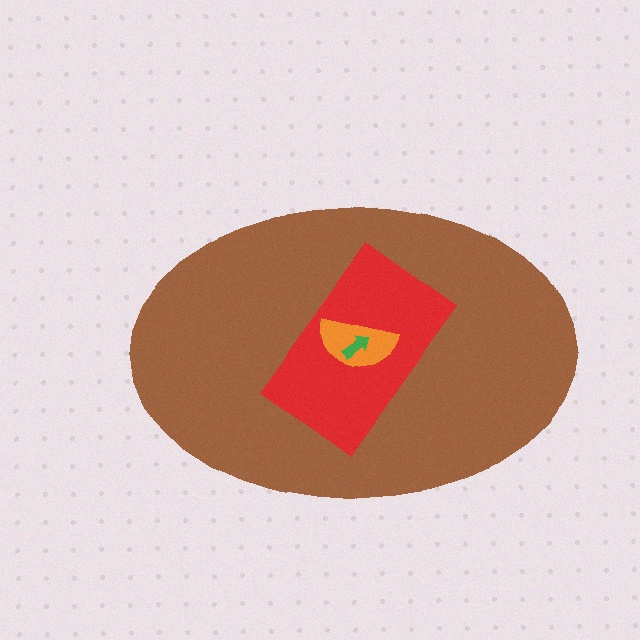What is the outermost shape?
The brown ellipse.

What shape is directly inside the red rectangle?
The orange semicircle.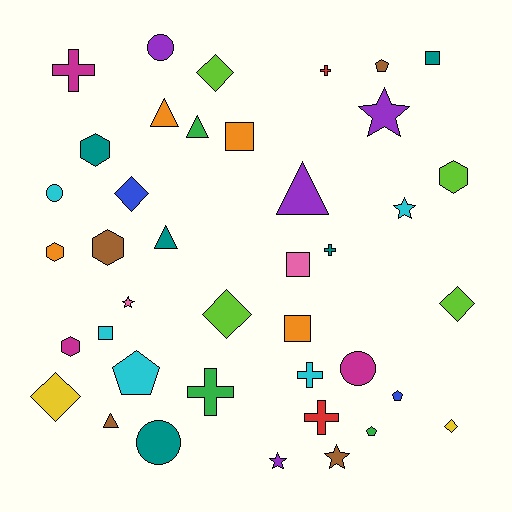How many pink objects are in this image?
There are 2 pink objects.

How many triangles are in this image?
There are 5 triangles.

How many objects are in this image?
There are 40 objects.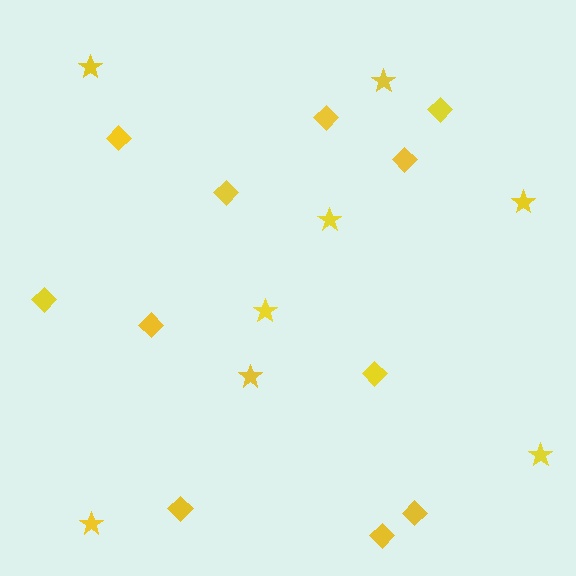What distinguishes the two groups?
There are 2 groups: one group of diamonds (11) and one group of stars (8).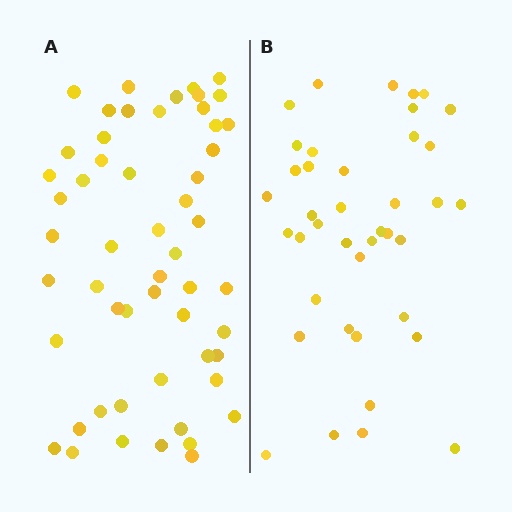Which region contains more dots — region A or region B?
Region A (the left region) has more dots.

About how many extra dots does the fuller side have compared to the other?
Region A has approximately 15 more dots than region B.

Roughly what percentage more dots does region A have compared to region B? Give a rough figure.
About 35% more.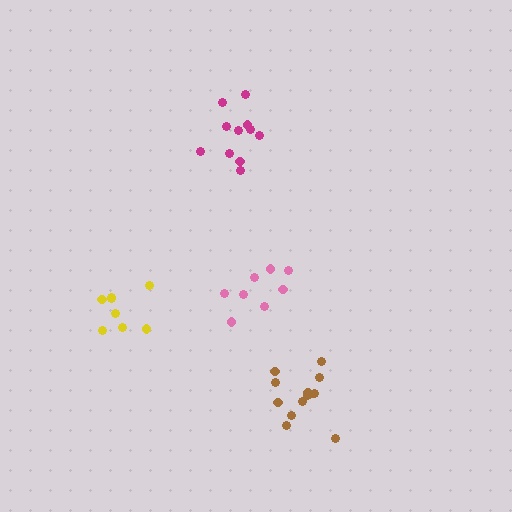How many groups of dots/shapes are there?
There are 4 groups.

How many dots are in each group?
Group 1: 8 dots, Group 2: 11 dots, Group 3: 8 dots, Group 4: 13 dots (40 total).